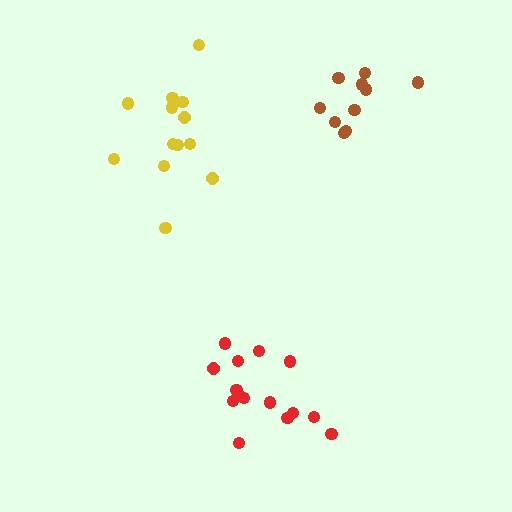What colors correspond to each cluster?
The clusters are colored: red, brown, yellow.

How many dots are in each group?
Group 1: 15 dots, Group 2: 10 dots, Group 3: 13 dots (38 total).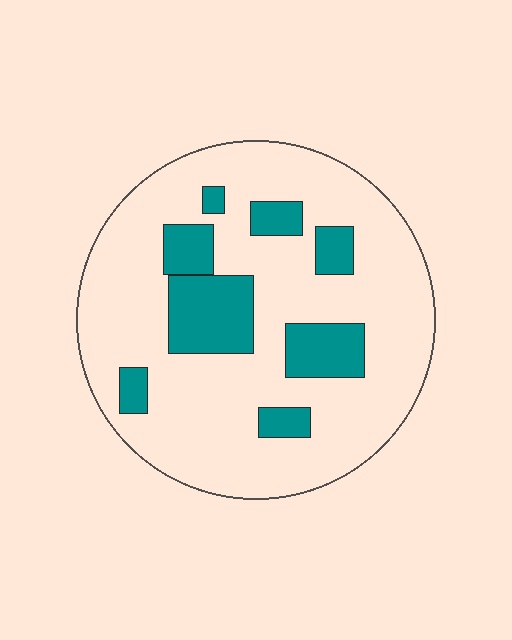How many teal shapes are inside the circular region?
8.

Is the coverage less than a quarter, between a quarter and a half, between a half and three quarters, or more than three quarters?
Less than a quarter.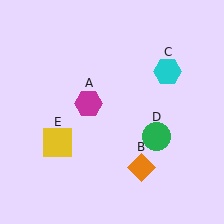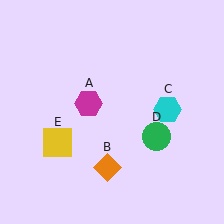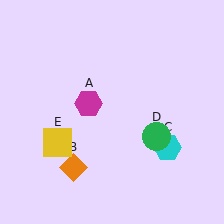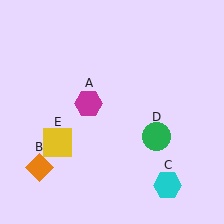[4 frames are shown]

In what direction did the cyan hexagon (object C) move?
The cyan hexagon (object C) moved down.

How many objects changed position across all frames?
2 objects changed position: orange diamond (object B), cyan hexagon (object C).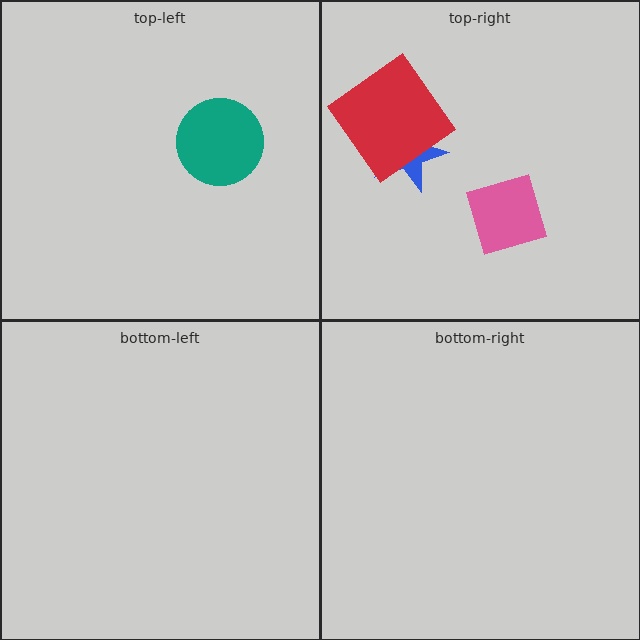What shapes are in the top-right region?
The pink diamond, the blue star, the red diamond.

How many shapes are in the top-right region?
3.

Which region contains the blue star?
The top-right region.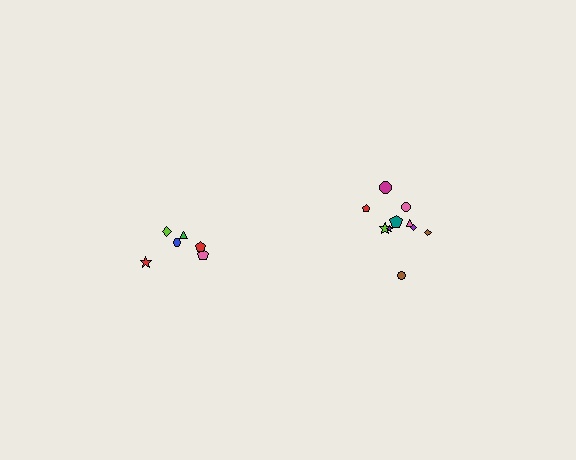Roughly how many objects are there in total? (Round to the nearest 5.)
Roughly 15 objects in total.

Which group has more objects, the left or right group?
The right group.